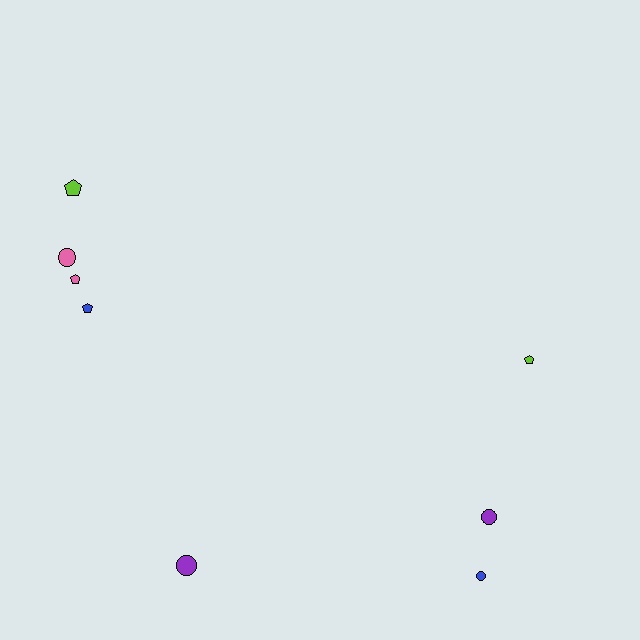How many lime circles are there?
There are no lime circles.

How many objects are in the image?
There are 8 objects.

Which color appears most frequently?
Blue, with 2 objects.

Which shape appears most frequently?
Circle, with 4 objects.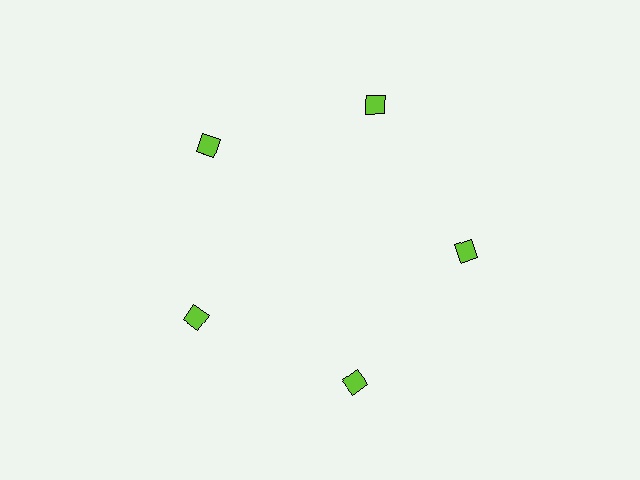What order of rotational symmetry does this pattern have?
This pattern has 5-fold rotational symmetry.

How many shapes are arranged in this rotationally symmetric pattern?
There are 5 shapes, arranged in 5 groups of 1.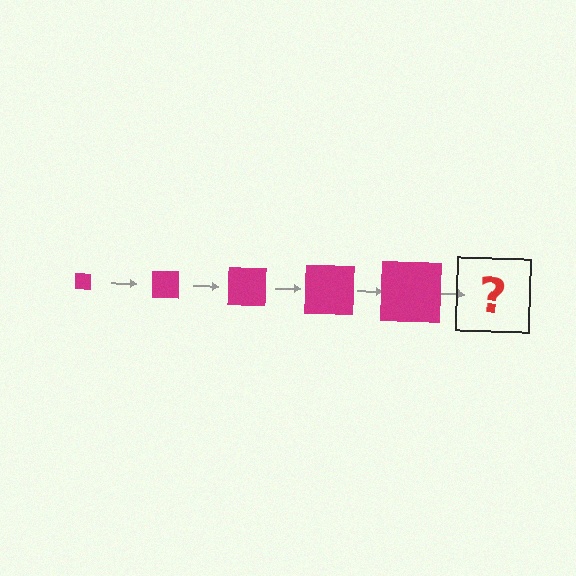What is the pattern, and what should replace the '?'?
The pattern is that the square gets progressively larger each step. The '?' should be a magenta square, larger than the previous one.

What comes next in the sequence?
The next element should be a magenta square, larger than the previous one.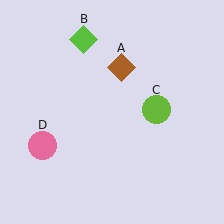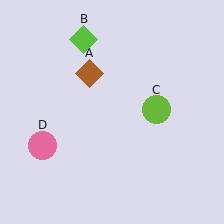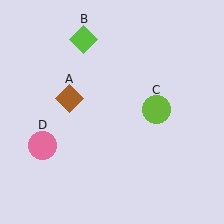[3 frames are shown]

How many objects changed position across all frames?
1 object changed position: brown diamond (object A).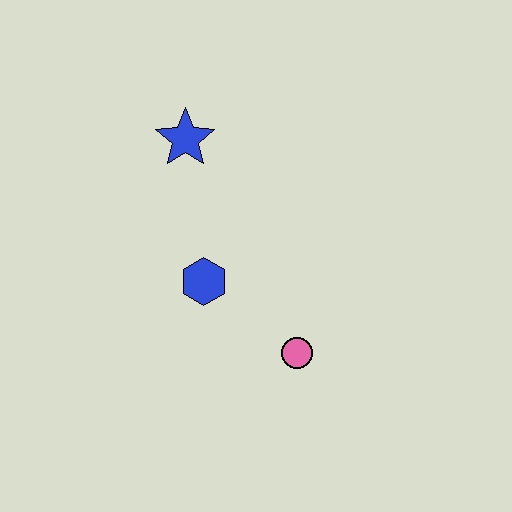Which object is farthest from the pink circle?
The blue star is farthest from the pink circle.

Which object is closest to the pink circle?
The blue hexagon is closest to the pink circle.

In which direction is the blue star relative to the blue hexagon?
The blue star is above the blue hexagon.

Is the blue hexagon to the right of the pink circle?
No